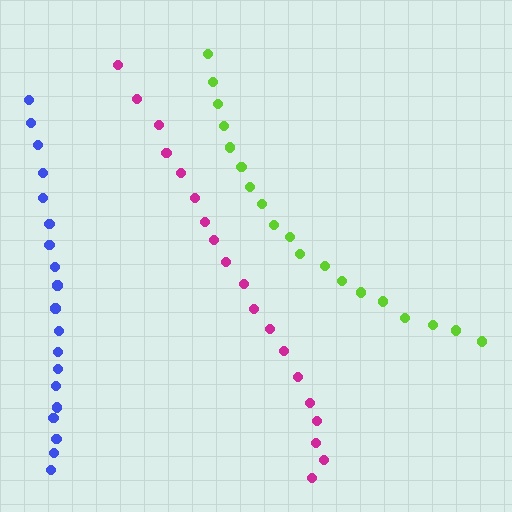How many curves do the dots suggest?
There are 3 distinct paths.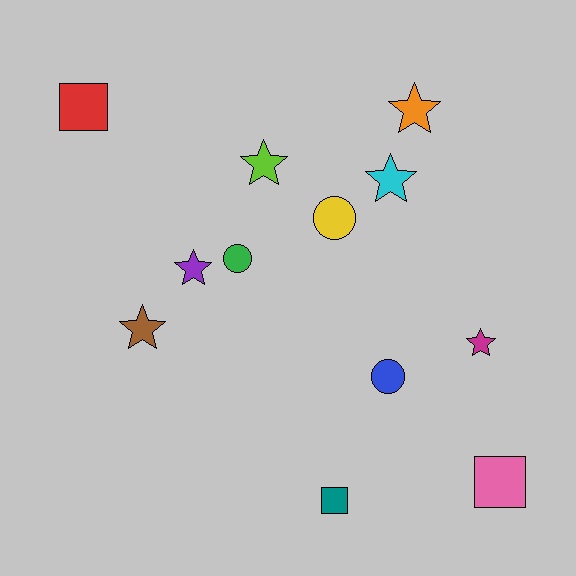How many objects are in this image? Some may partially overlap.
There are 12 objects.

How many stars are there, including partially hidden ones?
There are 6 stars.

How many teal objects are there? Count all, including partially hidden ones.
There is 1 teal object.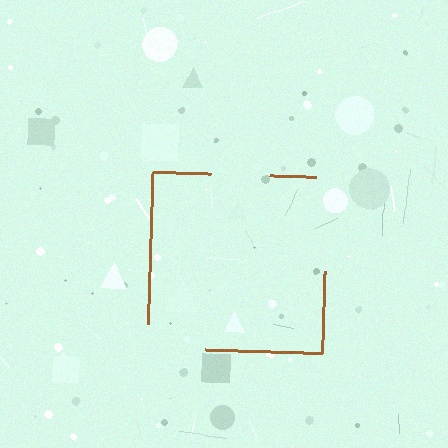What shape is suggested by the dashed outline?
The dashed outline suggests a square.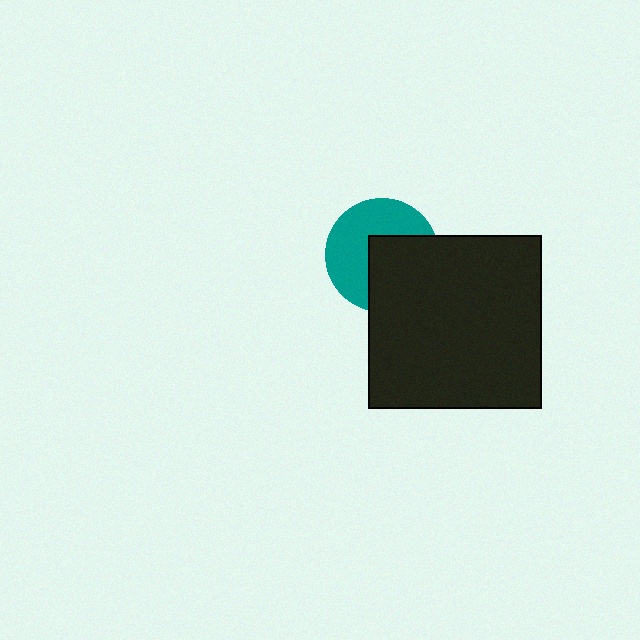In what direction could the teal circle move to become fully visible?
The teal circle could move toward the upper-left. That would shift it out from behind the black square entirely.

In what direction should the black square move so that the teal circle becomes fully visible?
The black square should move toward the lower-right. That is the shortest direction to clear the overlap and leave the teal circle fully visible.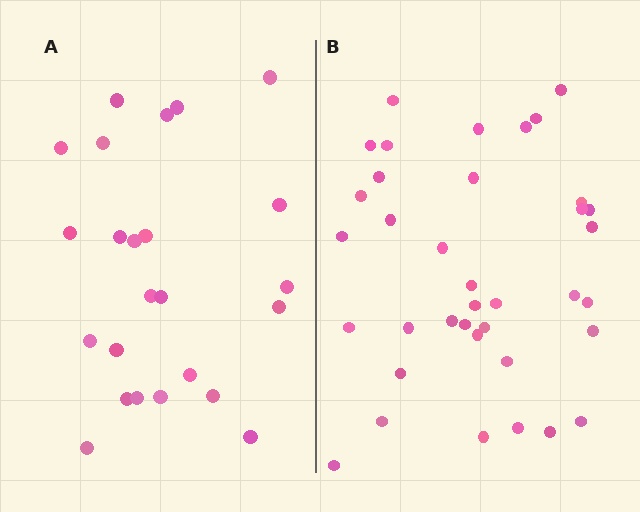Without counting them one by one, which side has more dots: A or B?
Region B (the right region) has more dots.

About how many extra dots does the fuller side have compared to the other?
Region B has approximately 15 more dots than region A.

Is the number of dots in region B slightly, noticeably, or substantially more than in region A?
Region B has substantially more. The ratio is roughly 1.5 to 1.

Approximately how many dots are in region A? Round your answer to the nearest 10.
About 20 dots. (The exact count is 24, which rounds to 20.)